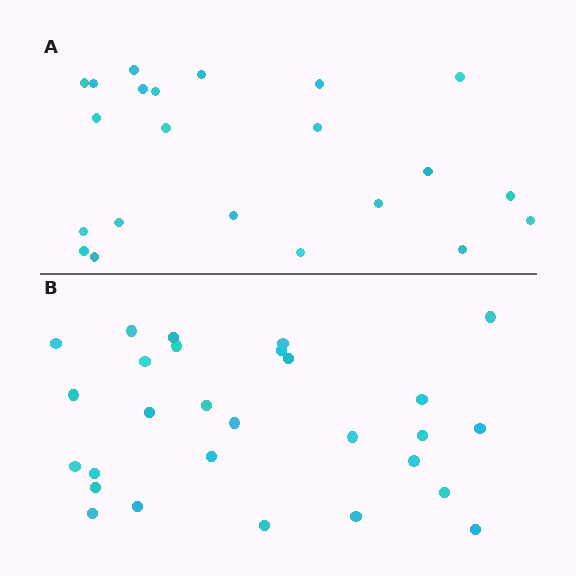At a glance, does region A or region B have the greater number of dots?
Region B (the bottom region) has more dots.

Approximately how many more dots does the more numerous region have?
Region B has about 6 more dots than region A.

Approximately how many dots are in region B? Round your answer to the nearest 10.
About 30 dots. (The exact count is 28, which rounds to 30.)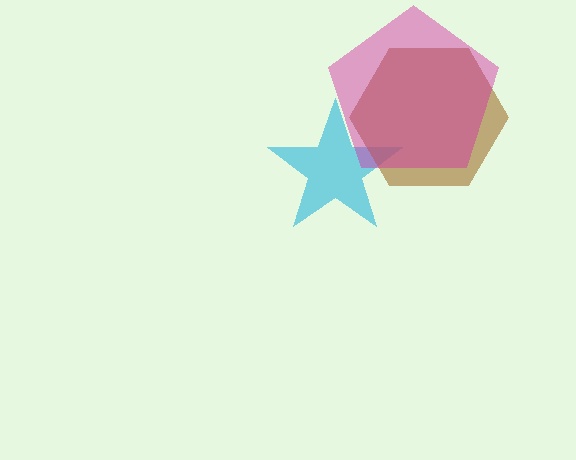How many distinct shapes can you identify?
There are 3 distinct shapes: a cyan star, a brown hexagon, a magenta pentagon.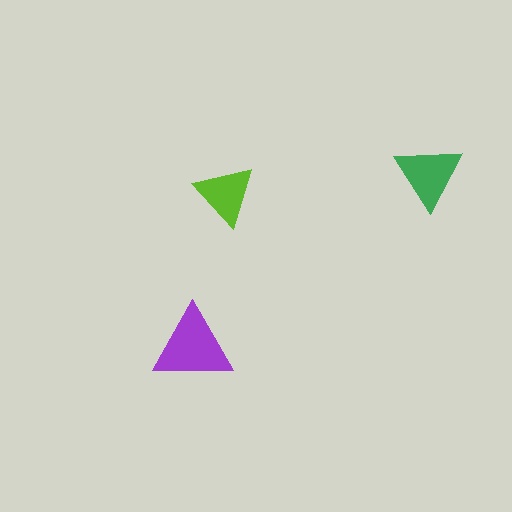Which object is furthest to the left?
The purple triangle is leftmost.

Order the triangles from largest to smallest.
the purple one, the green one, the lime one.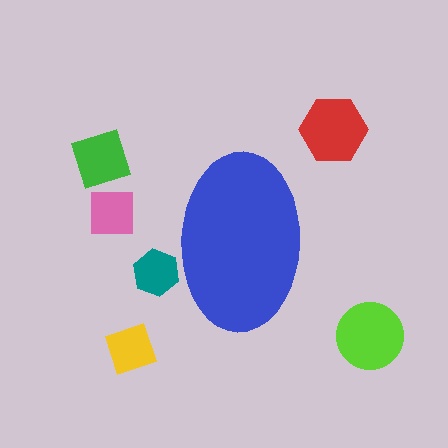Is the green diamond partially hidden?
No, the green diamond is fully visible.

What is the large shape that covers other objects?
A blue ellipse.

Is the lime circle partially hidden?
No, the lime circle is fully visible.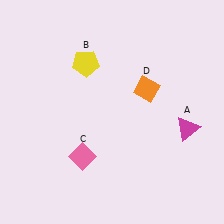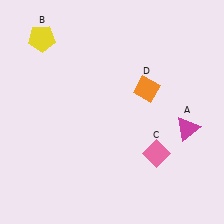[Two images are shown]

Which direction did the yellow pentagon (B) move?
The yellow pentagon (B) moved left.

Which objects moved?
The objects that moved are: the yellow pentagon (B), the pink diamond (C).